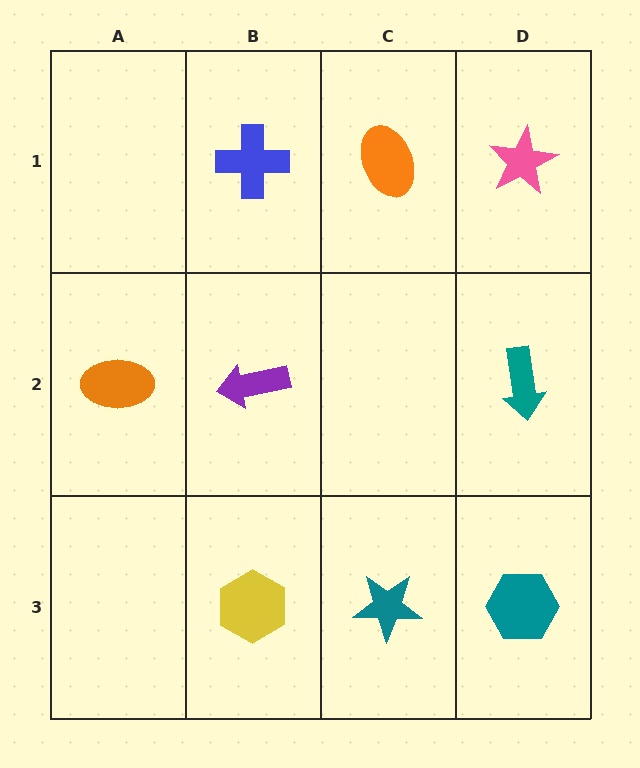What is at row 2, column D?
A teal arrow.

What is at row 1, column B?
A blue cross.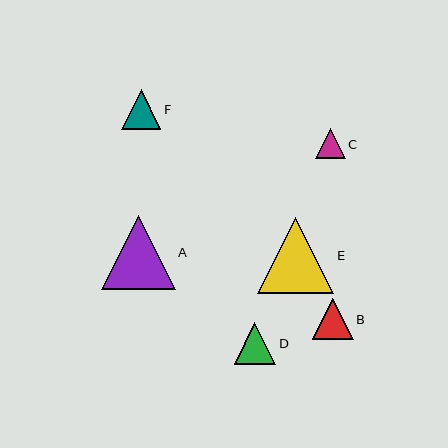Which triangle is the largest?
Triangle E is the largest with a size of approximately 76 pixels.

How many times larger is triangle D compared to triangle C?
Triangle D is approximately 1.4 times the size of triangle C.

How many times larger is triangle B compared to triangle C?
Triangle B is approximately 1.4 times the size of triangle C.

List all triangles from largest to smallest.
From largest to smallest: E, A, D, B, F, C.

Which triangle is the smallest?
Triangle C is the smallest with a size of approximately 30 pixels.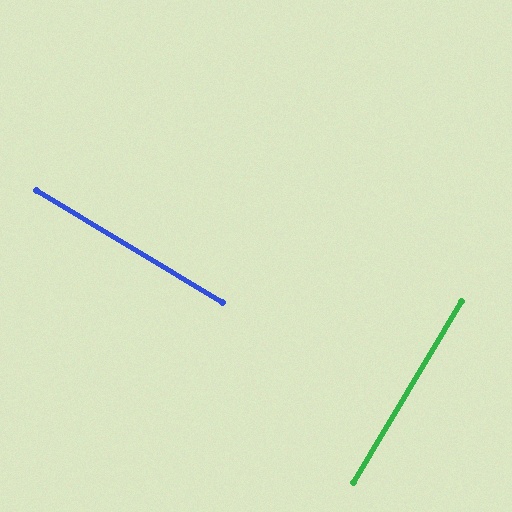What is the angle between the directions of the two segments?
Approximately 90 degrees.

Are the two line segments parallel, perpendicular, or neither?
Perpendicular — they meet at approximately 90°.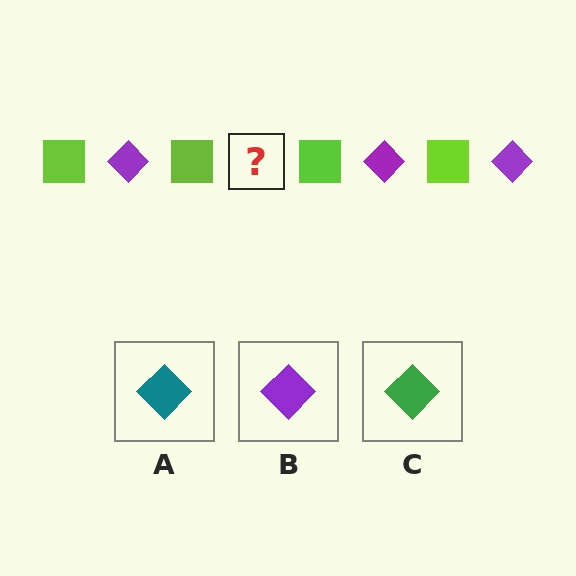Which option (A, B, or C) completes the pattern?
B.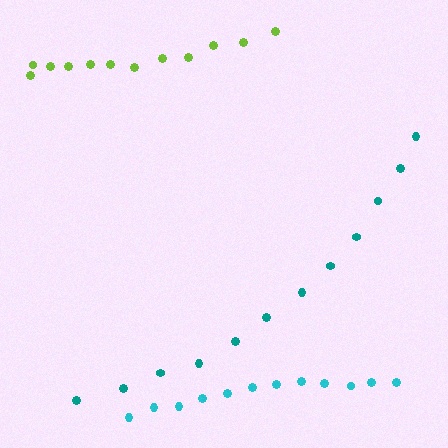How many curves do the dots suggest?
There are 3 distinct paths.